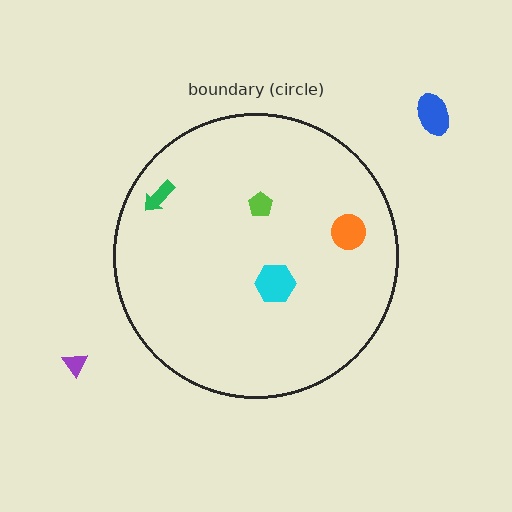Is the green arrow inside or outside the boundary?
Inside.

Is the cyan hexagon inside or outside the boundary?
Inside.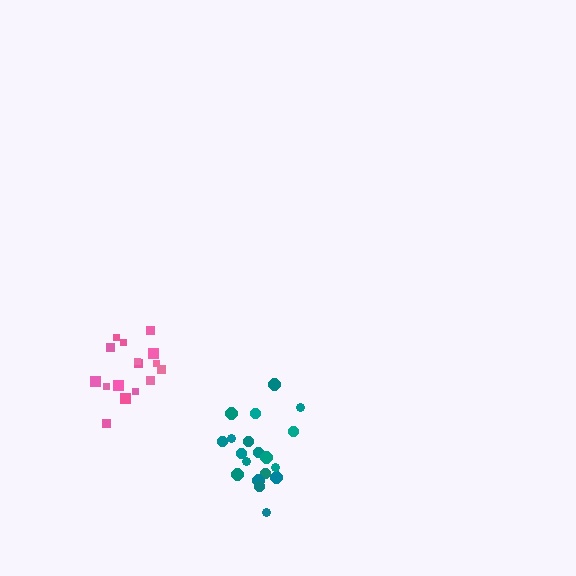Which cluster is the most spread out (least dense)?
Pink.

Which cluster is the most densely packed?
Teal.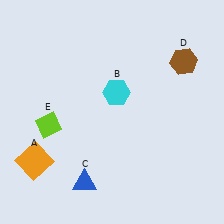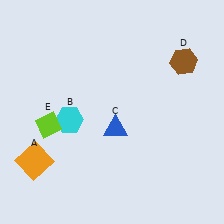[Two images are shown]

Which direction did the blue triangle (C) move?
The blue triangle (C) moved up.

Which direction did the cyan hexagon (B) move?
The cyan hexagon (B) moved left.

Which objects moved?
The objects that moved are: the cyan hexagon (B), the blue triangle (C).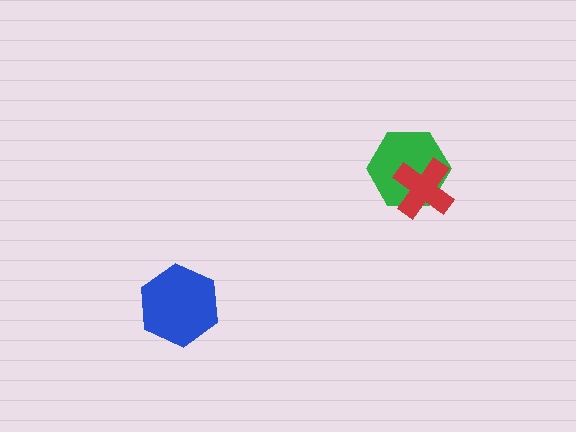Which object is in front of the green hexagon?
The red cross is in front of the green hexagon.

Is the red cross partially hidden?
No, no other shape covers it.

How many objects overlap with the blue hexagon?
0 objects overlap with the blue hexagon.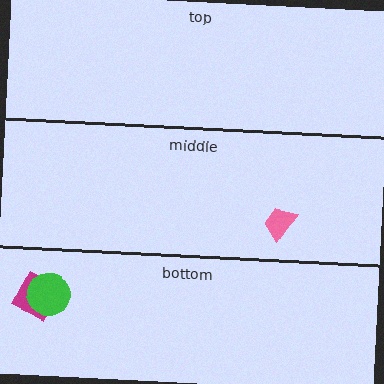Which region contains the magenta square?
The bottom region.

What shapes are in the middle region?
The pink trapezoid.